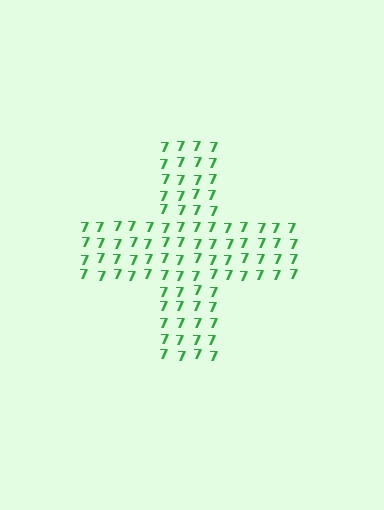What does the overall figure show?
The overall figure shows a cross.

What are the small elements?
The small elements are digit 7's.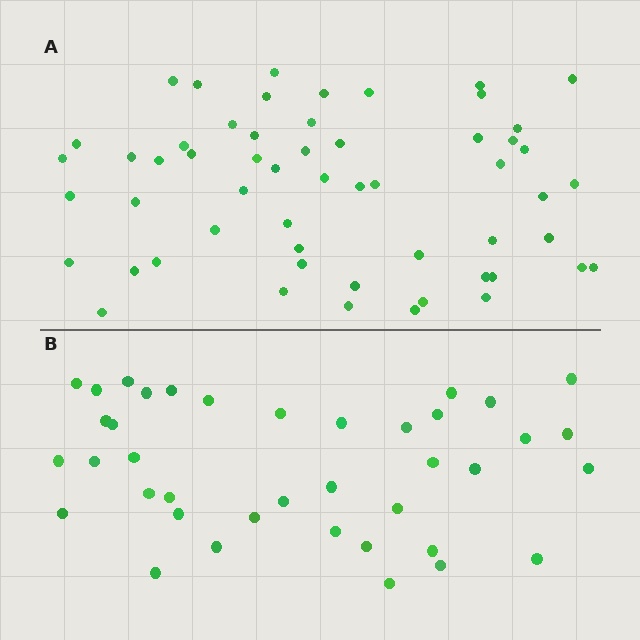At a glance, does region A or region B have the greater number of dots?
Region A (the top region) has more dots.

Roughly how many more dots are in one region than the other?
Region A has approximately 15 more dots than region B.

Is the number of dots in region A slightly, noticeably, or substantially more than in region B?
Region A has noticeably more, but not dramatically so. The ratio is roughly 1.4 to 1.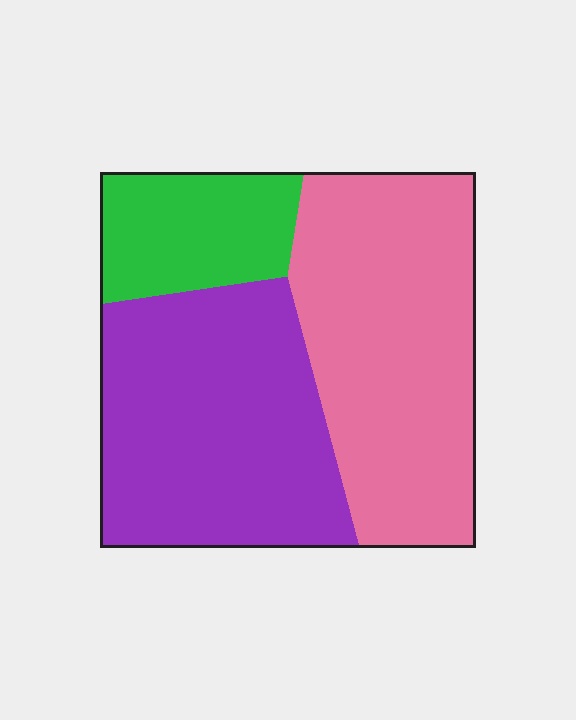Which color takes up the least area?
Green, at roughly 15%.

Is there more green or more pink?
Pink.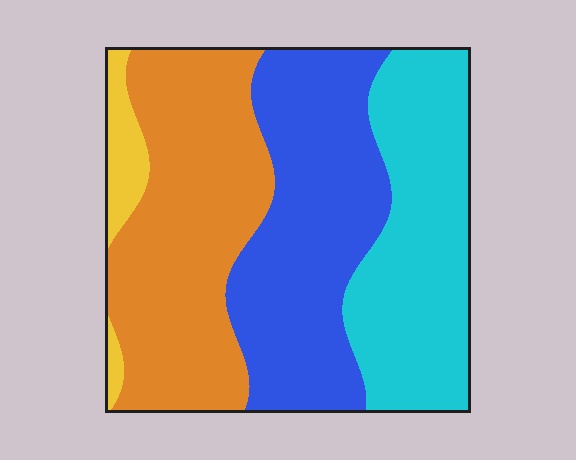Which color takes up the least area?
Yellow, at roughly 5%.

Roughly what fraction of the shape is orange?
Orange covers roughly 35% of the shape.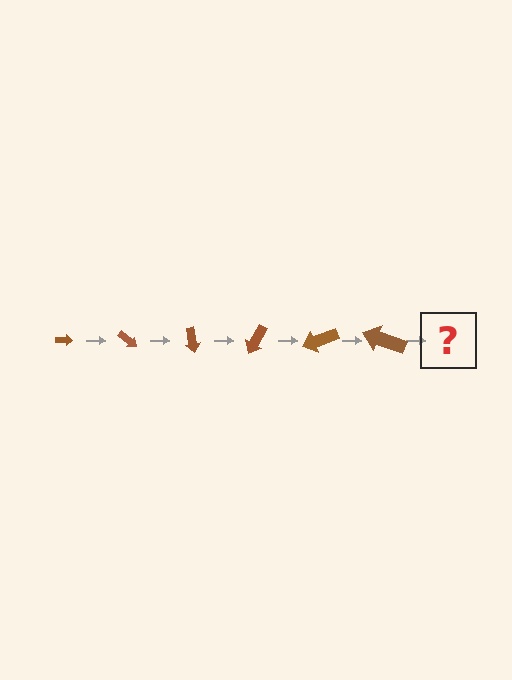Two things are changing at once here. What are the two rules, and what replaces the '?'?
The two rules are that the arrow grows larger each step and it rotates 40 degrees each step. The '?' should be an arrow, larger than the previous one and rotated 240 degrees from the start.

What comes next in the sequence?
The next element should be an arrow, larger than the previous one and rotated 240 degrees from the start.